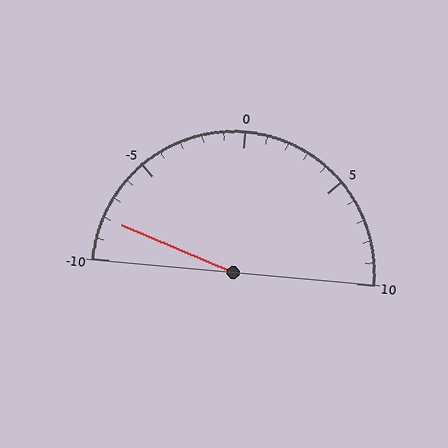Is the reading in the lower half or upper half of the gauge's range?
The reading is in the lower half of the range (-10 to 10).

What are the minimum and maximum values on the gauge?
The gauge ranges from -10 to 10.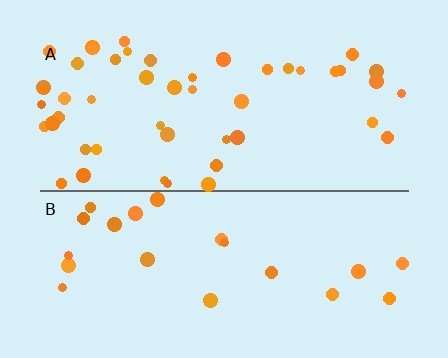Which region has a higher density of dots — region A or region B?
A (the top).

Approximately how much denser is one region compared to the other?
Approximately 2.2× — region A over region B.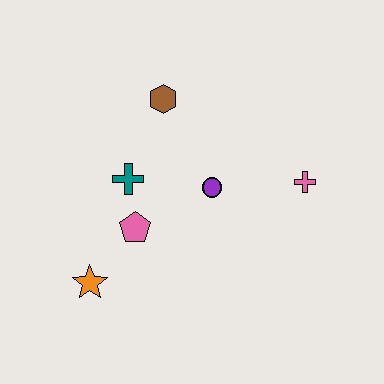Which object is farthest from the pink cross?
The orange star is farthest from the pink cross.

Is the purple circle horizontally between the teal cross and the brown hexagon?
No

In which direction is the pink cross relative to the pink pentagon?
The pink cross is to the right of the pink pentagon.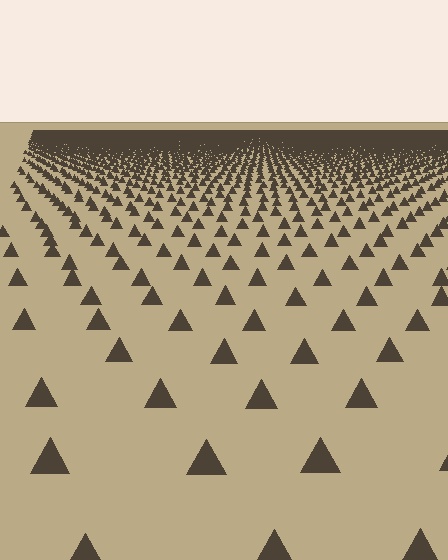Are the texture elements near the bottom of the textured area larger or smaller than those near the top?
Larger. Near the bottom, elements are closer to the viewer and appear at a bigger on-screen size.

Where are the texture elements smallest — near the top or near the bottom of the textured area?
Near the top.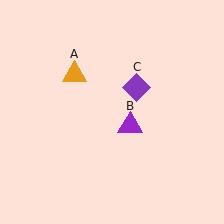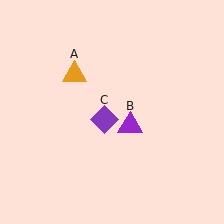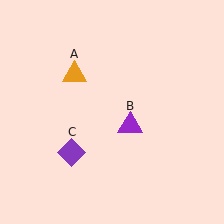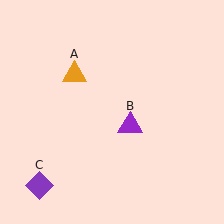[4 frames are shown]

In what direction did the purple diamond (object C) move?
The purple diamond (object C) moved down and to the left.